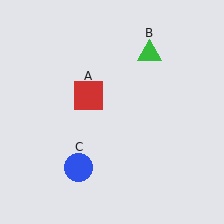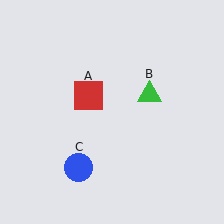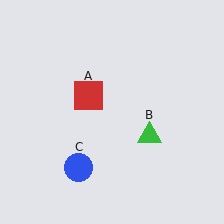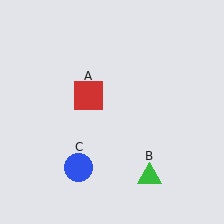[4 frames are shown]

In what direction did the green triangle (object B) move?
The green triangle (object B) moved down.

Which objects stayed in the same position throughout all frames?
Red square (object A) and blue circle (object C) remained stationary.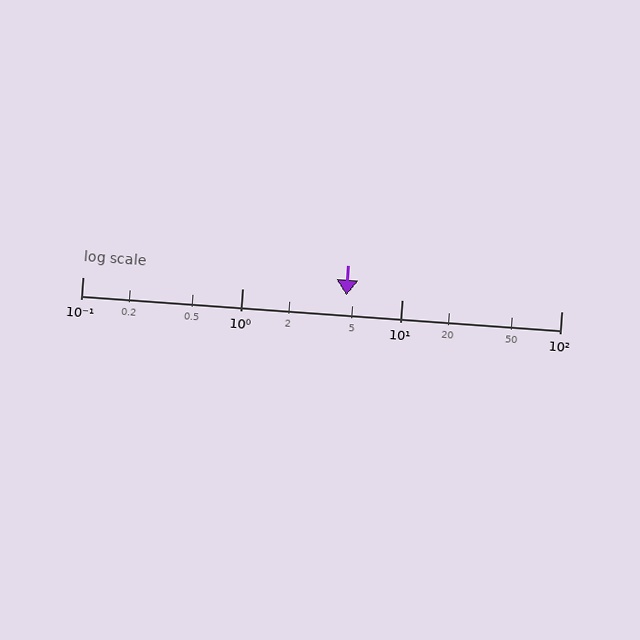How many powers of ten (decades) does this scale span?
The scale spans 3 decades, from 0.1 to 100.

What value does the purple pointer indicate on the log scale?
The pointer indicates approximately 4.5.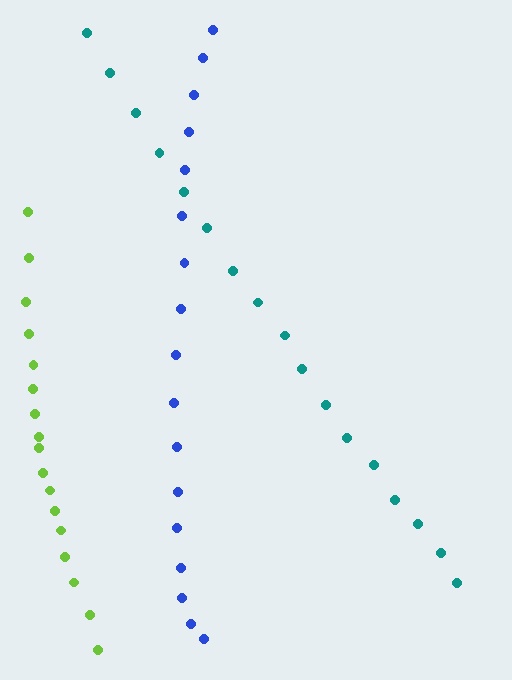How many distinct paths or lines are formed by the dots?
There are 3 distinct paths.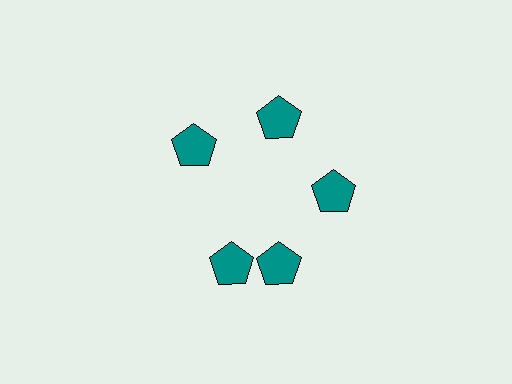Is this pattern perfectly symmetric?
No. The 5 teal pentagons are arranged in a ring, but one element near the 8 o'clock position is rotated out of alignment along the ring, breaking the 5-fold rotational symmetry.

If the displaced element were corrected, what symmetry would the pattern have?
It would have 5-fold rotational symmetry — the pattern would map onto itself every 72 degrees.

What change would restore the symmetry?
The symmetry would be restored by rotating it back into even spacing with its neighbors so that all 5 pentagons sit at equal angles and equal distance from the center.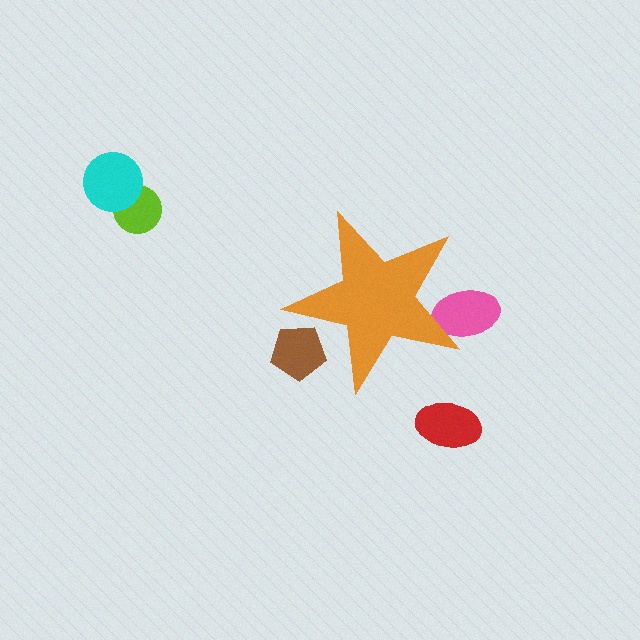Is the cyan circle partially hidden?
No, the cyan circle is fully visible.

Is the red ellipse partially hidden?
No, the red ellipse is fully visible.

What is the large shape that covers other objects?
An orange star.